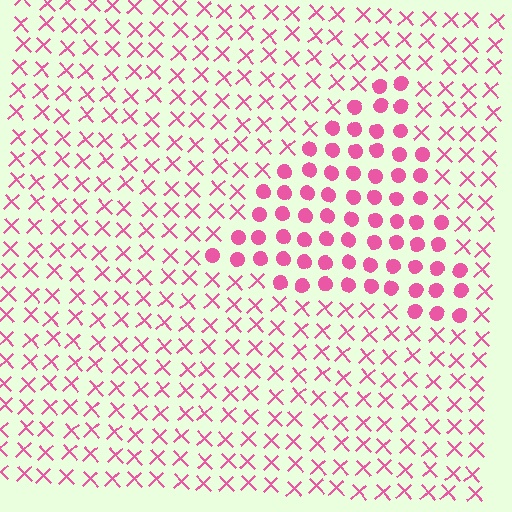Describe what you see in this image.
The image is filled with small pink elements arranged in a uniform grid. A triangle-shaped region contains circles, while the surrounding area contains X marks. The boundary is defined purely by the change in element shape.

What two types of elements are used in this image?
The image uses circles inside the triangle region and X marks outside it.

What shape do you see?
I see a triangle.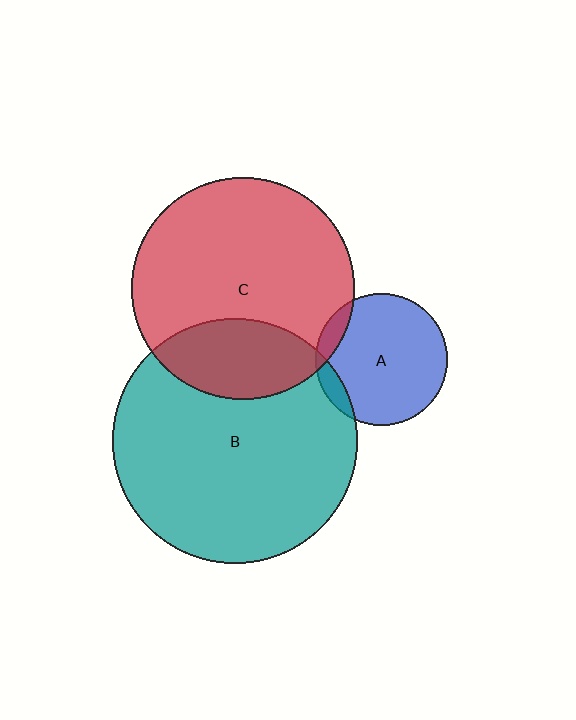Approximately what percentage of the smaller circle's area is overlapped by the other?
Approximately 10%.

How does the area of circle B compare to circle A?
Approximately 3.5 times.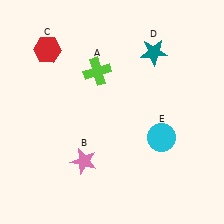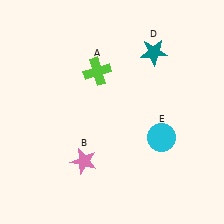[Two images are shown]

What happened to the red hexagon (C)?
The red hexagon (C) was removed in Image 2. It was in the top-left area of Image 1.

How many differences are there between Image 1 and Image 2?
There is 1 difference between the two images.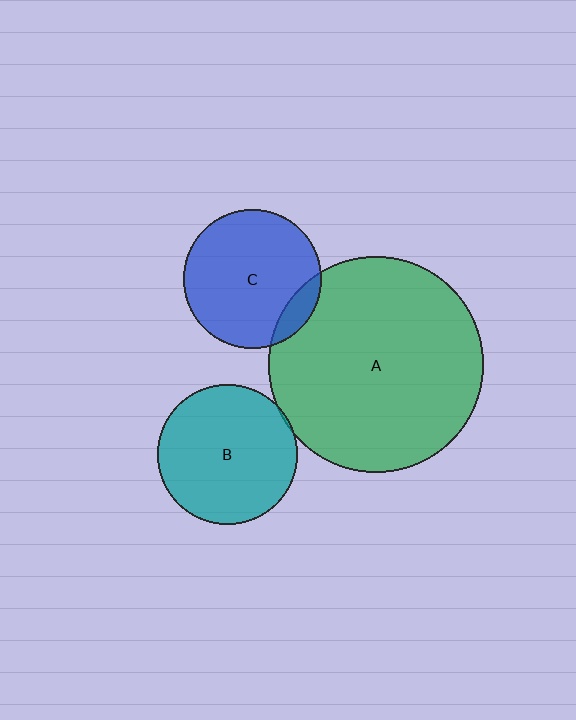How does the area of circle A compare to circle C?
Approximately 2.4 times.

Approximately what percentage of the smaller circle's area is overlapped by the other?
Approximately 10%.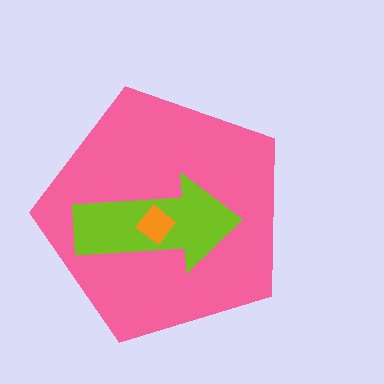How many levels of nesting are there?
3.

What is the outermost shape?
The pink pentagon.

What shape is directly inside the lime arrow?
The orange diamond.